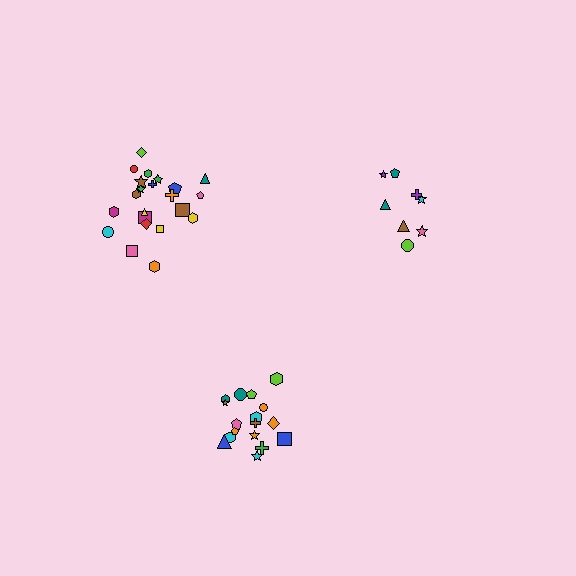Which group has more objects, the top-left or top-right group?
The top-left group.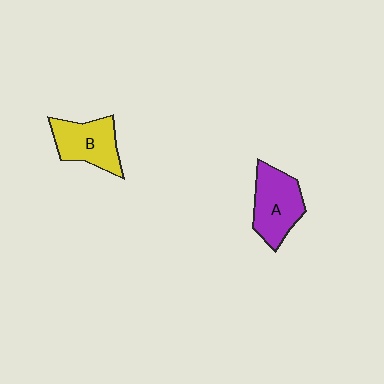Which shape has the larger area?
Shape A (purple).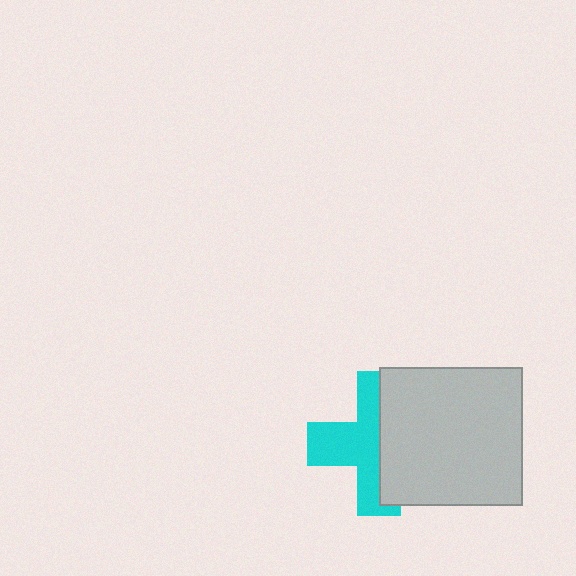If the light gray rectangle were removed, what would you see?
You would see the complete cyan cross.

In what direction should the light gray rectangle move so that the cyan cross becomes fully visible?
The light gray rectangle should move right. That is the shortest direction to clear the overlap and leave the cyan cross fully visible.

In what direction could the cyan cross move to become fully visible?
The cyan cross could move left. That would shift it out from behind the light gray rectangle entirely.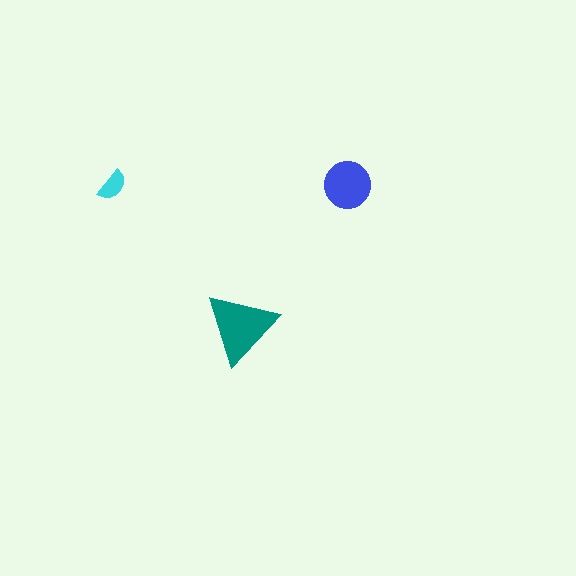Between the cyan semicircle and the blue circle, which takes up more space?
The blue circle.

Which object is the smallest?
The cyan semicircle.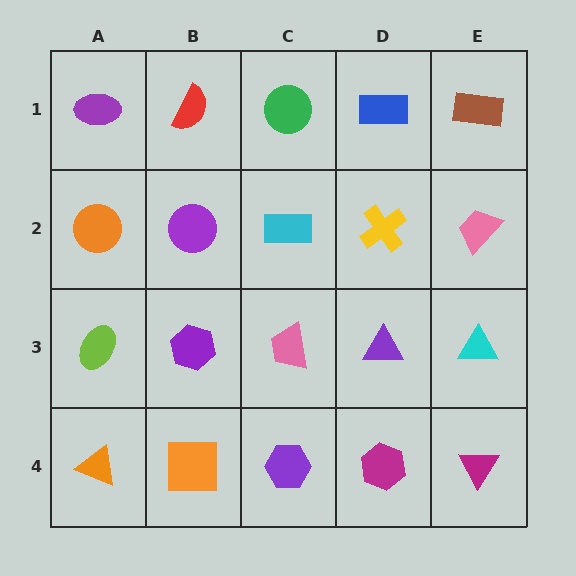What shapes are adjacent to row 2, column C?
A green circle (row 1, column C), a pink trapezoid (row 3, column C), a purple circle (row 2, column B), a yellow cross (row 2, column D).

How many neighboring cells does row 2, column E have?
3.